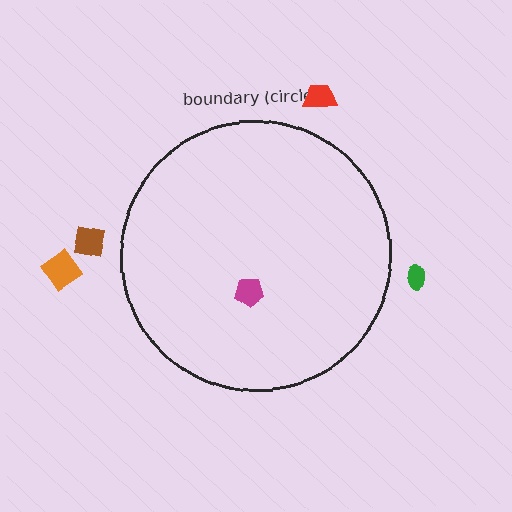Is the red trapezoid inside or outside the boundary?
Outside.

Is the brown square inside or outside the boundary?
Outside.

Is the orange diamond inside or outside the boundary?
Outside.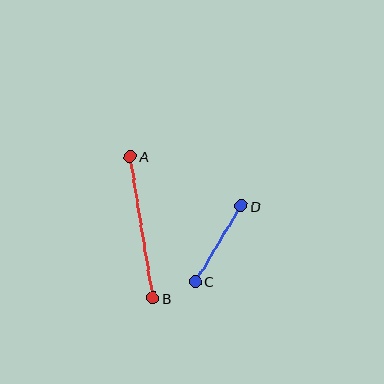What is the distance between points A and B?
The distance is approximately 144 pixels.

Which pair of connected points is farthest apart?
Points A and B are farthest apart.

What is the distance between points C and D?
The distance is approximately 88 pixels.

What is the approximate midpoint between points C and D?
The midpoint is at approximately (218, 244) pixels.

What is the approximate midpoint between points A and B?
The midpoint is at approximately (142, 227) pixels.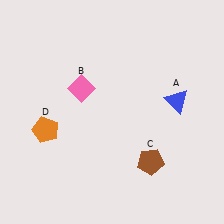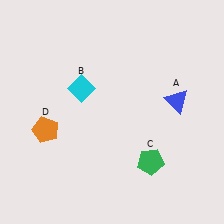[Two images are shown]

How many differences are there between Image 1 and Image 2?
There are 2 differences between the two images.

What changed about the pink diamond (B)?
In Image 1, B is pink. In Image 2, it changed to cyan.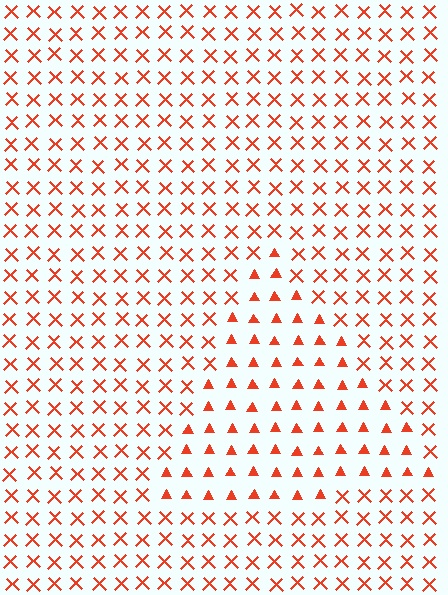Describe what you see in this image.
The image is filled with small red elements arranged in a uniform grid. A triangle-shaped region contains triangles, while the surrounding area contains X marks. The boundary is defined purely by the change in element shape.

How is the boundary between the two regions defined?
The boundary is defined by a change in element shape: triangles inside vs. X marks outside. All elements share the same color and spacing.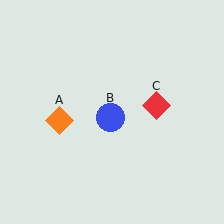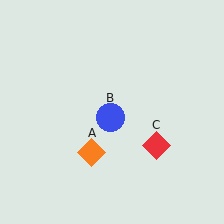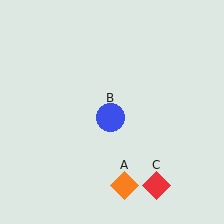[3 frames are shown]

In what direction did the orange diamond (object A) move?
The orange diamond (object A) moved down and to the right.